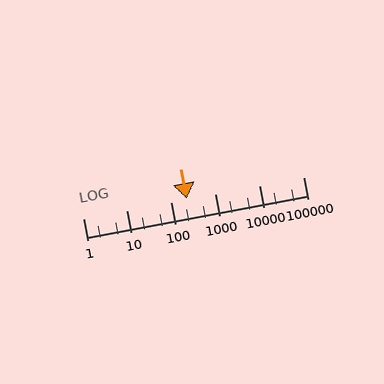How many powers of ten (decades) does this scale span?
The scale spans 5 decades, from 1 to 100000.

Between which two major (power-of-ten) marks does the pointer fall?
The pointer is between 100 and 1000.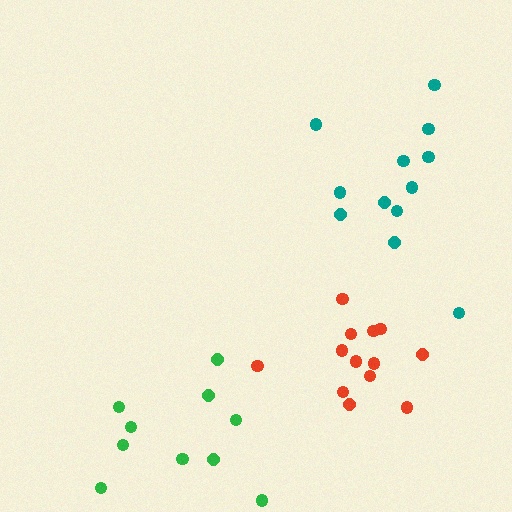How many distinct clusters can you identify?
There are 3 distinct clusters.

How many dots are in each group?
Group 1: 12 dots, Group 2: 13 dots, Group 3: 10 dots (35 total).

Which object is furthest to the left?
The green cluster is leftmost.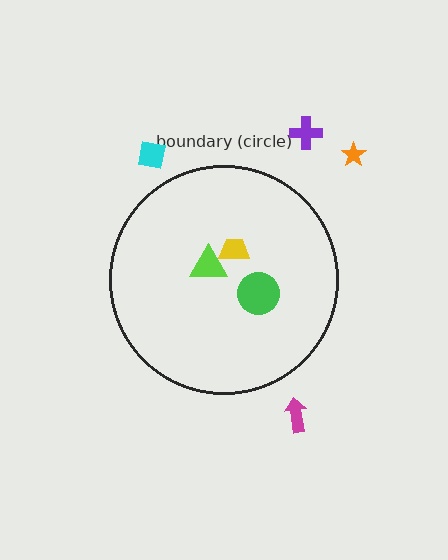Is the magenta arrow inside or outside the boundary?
Outside.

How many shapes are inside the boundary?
3 inside, 4 outside.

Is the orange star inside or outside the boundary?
Outside.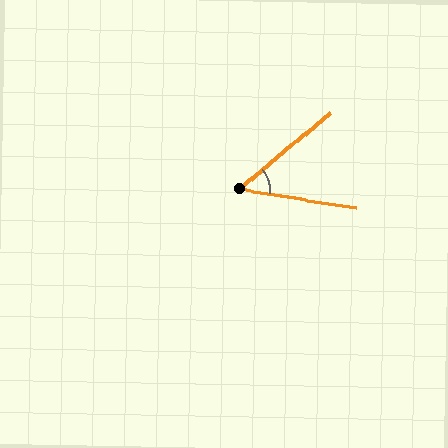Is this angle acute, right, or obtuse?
It is acute.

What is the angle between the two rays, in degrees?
Approximately 49 degrees.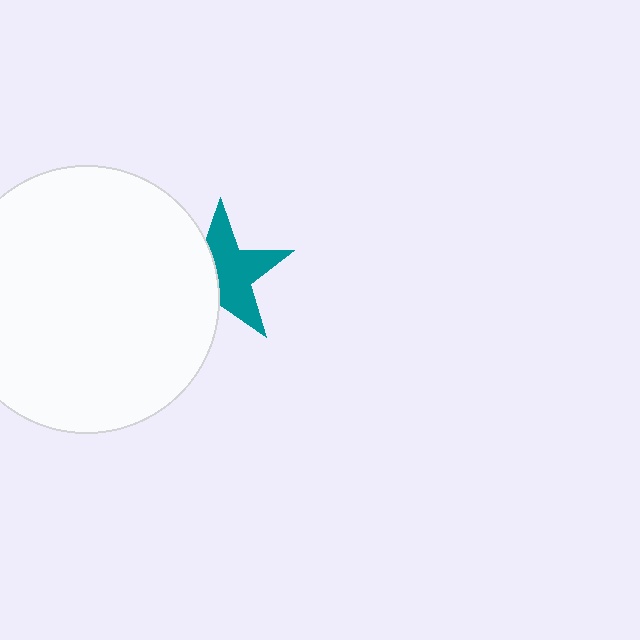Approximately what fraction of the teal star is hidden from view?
Roughly 41% of the teal star is hidden behind the white circle.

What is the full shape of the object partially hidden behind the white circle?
The partially hidden object is a teal star.